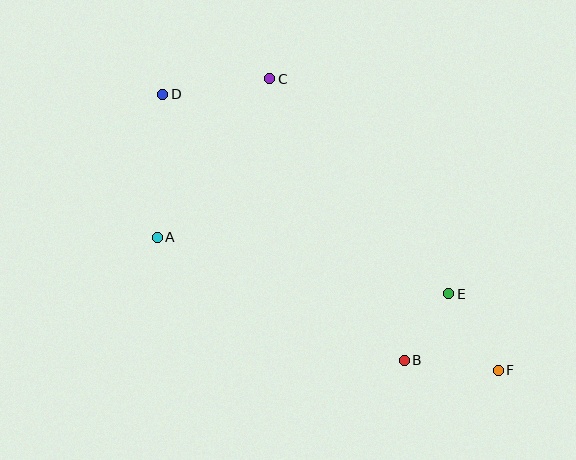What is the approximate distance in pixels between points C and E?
The distance between C and E is approximately 280 pixels.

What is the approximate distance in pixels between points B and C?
The distance between B and C is approximately 312 pixels.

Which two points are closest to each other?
Points B and E are closest to each other.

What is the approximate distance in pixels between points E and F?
The distance between E and F is approximately 91 pixels.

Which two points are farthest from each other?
Points D and F are farthest from each other.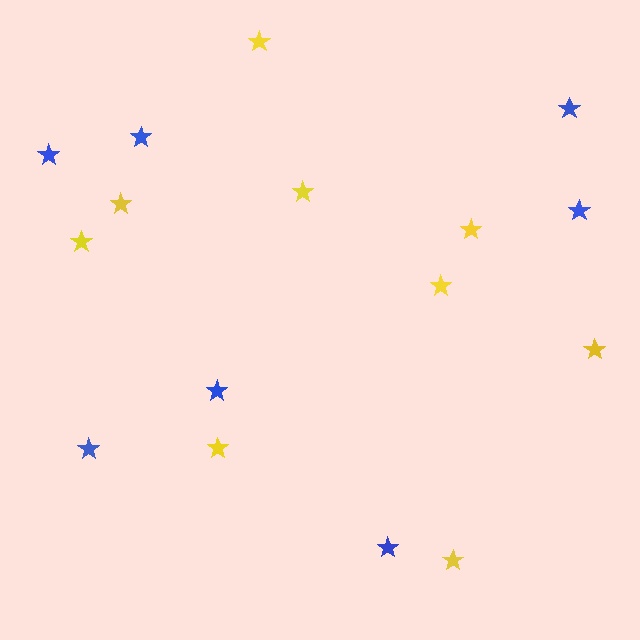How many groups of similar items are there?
There are 2 groups: one group of yellow stars (9) and one group of blue stars (7).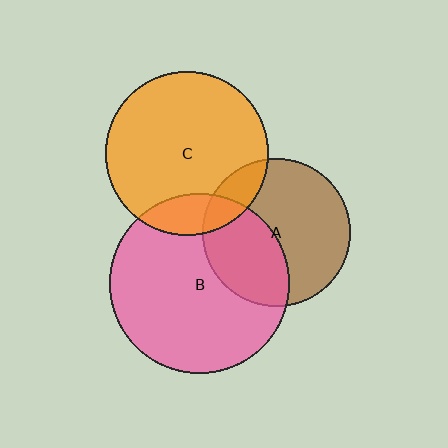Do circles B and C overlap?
Yes.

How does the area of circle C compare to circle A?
Approximately 1.2 times.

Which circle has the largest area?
Circle B (pink).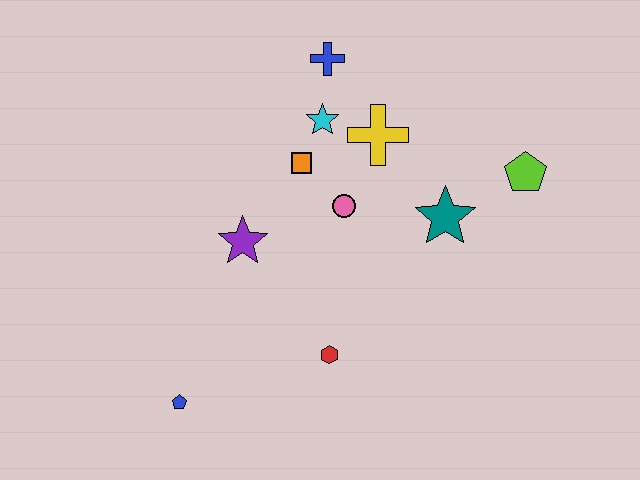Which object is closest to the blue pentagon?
The red hexagon is closest to the blue pentagon.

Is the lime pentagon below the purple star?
No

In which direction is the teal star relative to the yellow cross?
The teal star is below the yellow cross.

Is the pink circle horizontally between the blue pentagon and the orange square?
No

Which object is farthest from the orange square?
The blue pentagon is farthest from the orange square.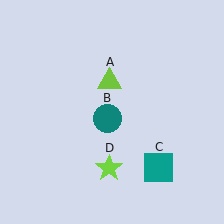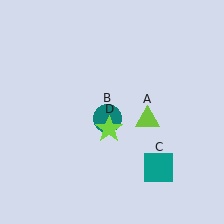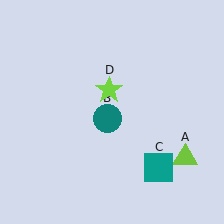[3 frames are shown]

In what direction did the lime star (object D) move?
The lime star (object D) moved up.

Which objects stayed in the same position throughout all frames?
Teal circle (object B) and teal square (object C) remained stationary.